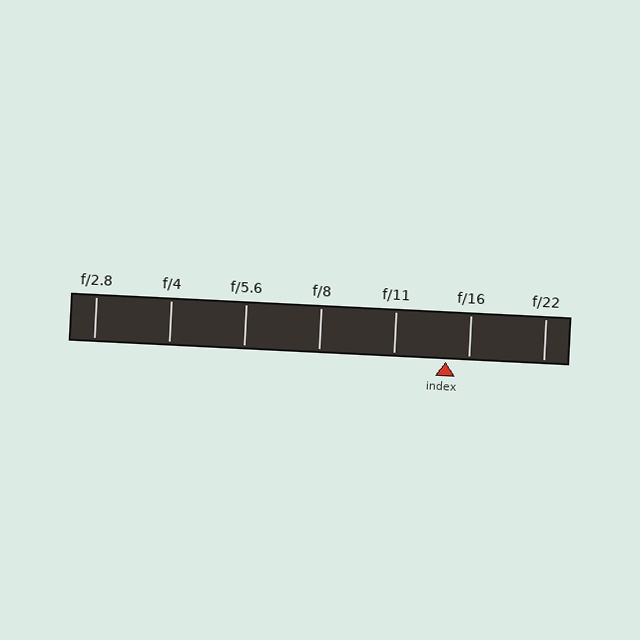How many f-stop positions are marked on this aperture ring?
There are 7 f-stop positions marked.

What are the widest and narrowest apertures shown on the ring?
The widest aperture shown is f/2.8 and the narrowest is f/22.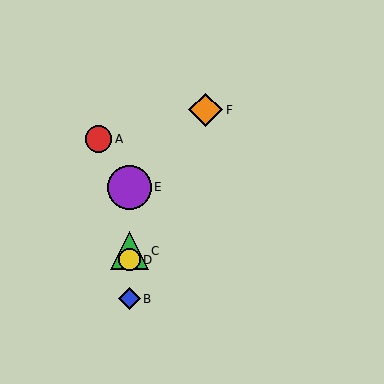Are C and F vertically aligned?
No, C is at x≈129 and F is at x≈206.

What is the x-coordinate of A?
Object A is at x≈98.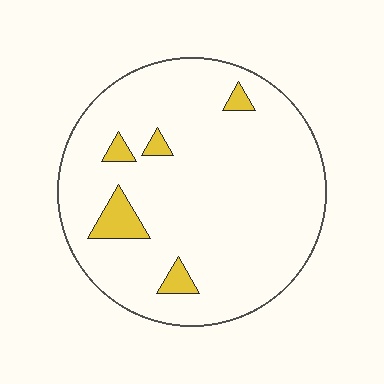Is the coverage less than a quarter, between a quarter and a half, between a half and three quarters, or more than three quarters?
Less than a quarter.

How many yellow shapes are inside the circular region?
5.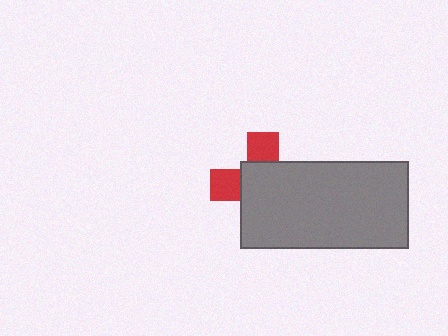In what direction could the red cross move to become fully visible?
The red cross could move toward the upper-left. That would shift it out from behind the gray rectangle entirely.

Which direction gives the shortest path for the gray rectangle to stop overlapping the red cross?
Moving toward the lower-right gives the shortest separation.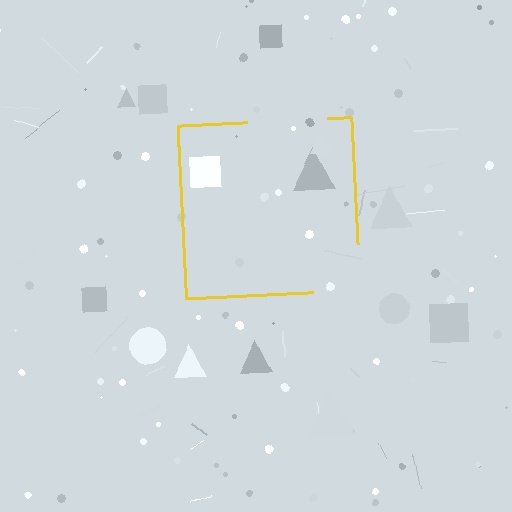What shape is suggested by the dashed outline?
The dashed outline suggests a square.